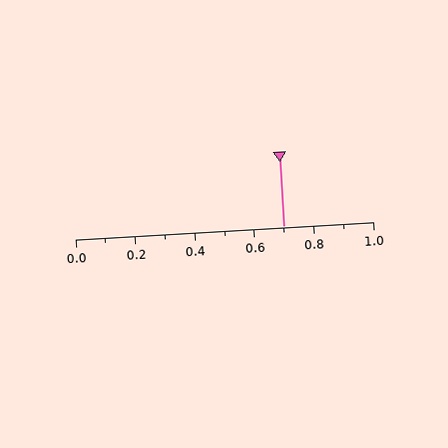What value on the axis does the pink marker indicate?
The marker indicates approximately 0.7.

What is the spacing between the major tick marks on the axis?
The major ticks are spaced 0.2 apart.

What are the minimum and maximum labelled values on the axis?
The axis runs from 0.0 to 1.0.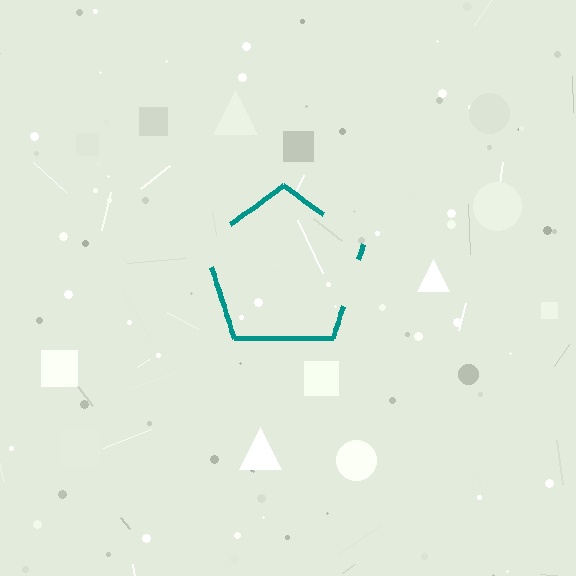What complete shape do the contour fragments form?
The contour fragments form a pentagon.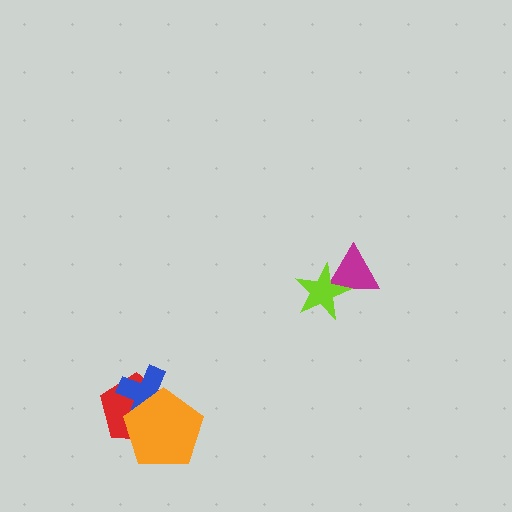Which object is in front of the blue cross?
The orange pentagon is in front of the blue cross.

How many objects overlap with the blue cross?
2 objects overlap with the blue cross.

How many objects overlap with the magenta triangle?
1 object overlaps with the magenta triangle.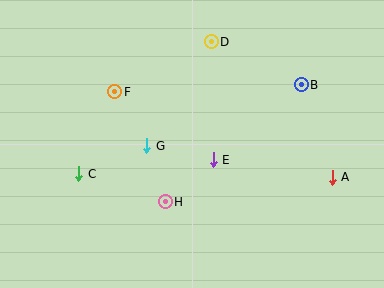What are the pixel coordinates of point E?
Point E is at (213, 160).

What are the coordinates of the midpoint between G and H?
The midpoint between G and H is at (156, 174).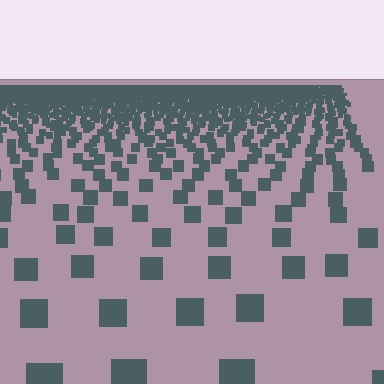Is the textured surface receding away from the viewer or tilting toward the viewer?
The surface is receding away from the viewer. Texture elements get smaller and denser toward the top.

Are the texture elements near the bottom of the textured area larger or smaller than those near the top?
Larger. Near the bottom, elements are closer to the viewer and appear at a bigger on-screen size.